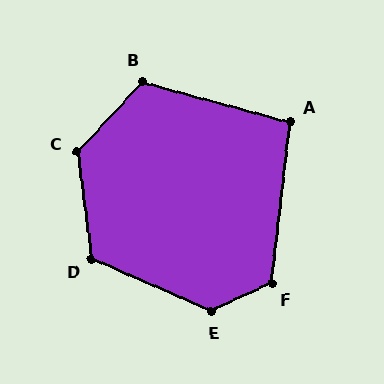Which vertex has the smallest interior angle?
A, at approximately 98 degrees.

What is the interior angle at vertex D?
Approximately 121 degrees (obtuse).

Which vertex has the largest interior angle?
E, at approximately 131 degrees.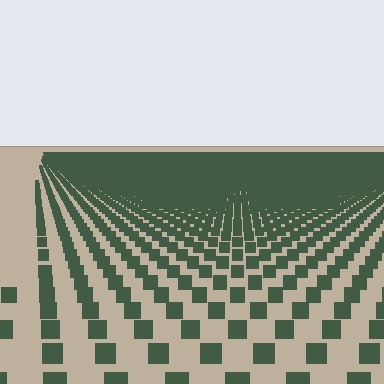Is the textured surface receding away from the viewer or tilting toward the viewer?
The surface is receding away from the viewer. Texture elements get smaller and denser toward the top.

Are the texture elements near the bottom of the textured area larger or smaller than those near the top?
Larger. Near the bottom, elements are closer to the viewer and appear at a bigger on-screen size.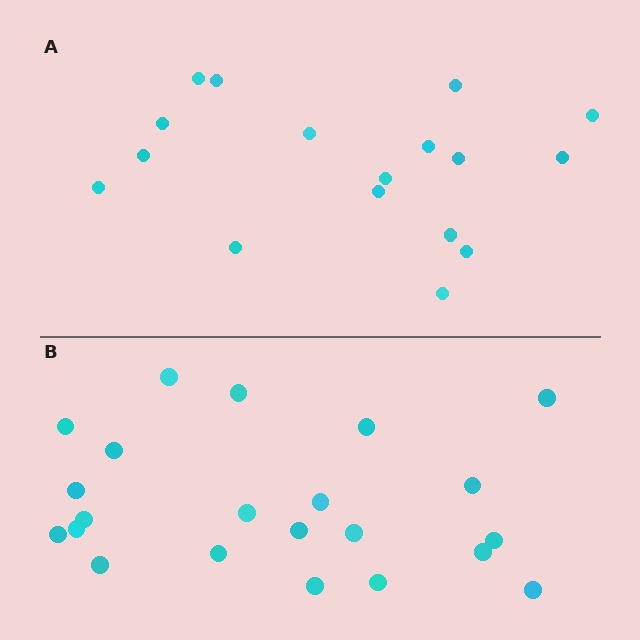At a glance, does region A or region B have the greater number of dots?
Region B (the bottom region) has more dots.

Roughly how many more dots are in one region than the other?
Region B has about 5 more dots than region A.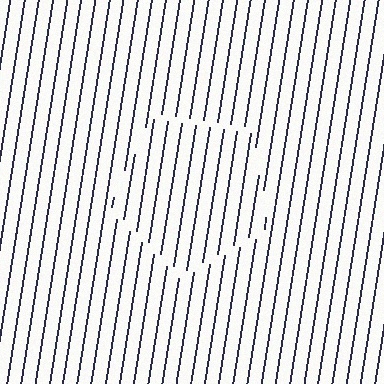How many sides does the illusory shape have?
5 sides — the line-ends trace a pentagon.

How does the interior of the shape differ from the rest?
The interior of the shape contains the same grating, shifted by half a period — the contour is defined by the phase discontinuity where line-ends from the inner and outer gratings abut.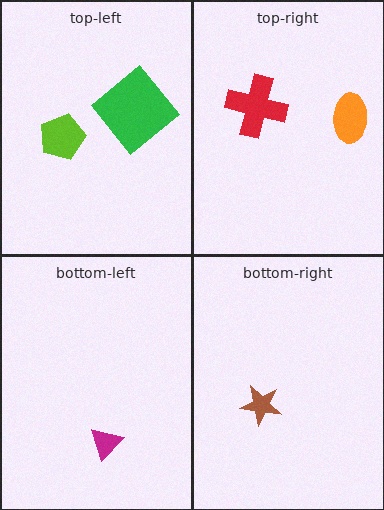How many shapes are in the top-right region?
2.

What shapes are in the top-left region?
The green diamond, the lime pentagon.